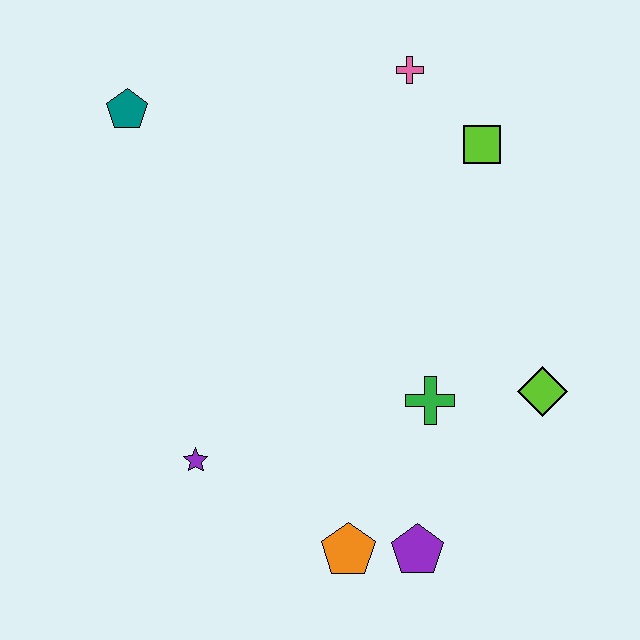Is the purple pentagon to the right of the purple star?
Yes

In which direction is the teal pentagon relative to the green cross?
The teal pentagon is to the left of the green cross.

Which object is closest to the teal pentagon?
The pink cross is closest to the teal pentagon.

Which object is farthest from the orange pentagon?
The teal pentagon is farthest from the orange pentagon.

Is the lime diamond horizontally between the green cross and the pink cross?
No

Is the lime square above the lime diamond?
Yes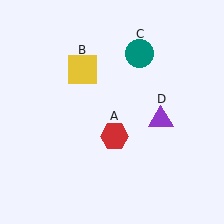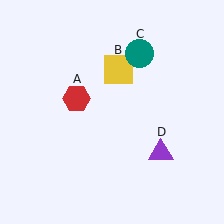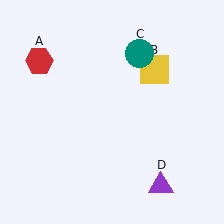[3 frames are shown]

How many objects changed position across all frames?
3 objects changed position: red hexagon (object A), yellow square (object B), purple triangle (object D).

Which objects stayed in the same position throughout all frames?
Teal circle (object C) remained stationary.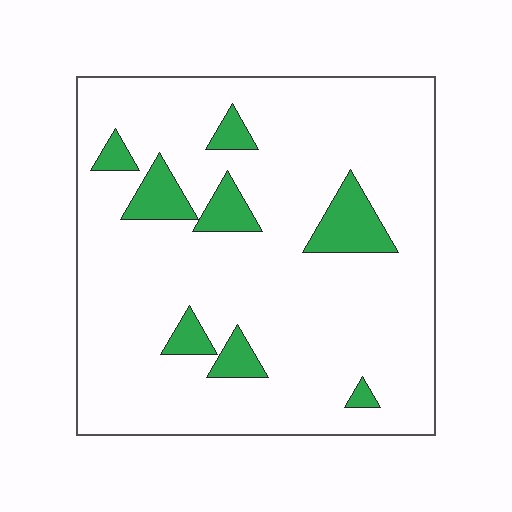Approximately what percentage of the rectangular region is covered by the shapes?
Approximately 10%.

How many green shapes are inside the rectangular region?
8.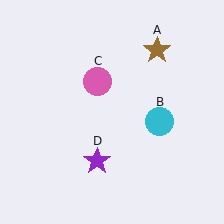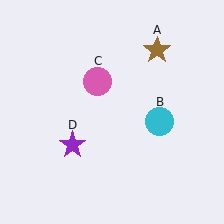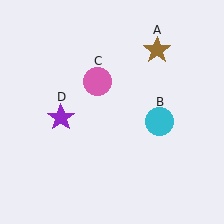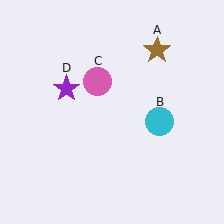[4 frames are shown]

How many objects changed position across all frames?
1 object changed position: purple star (object D).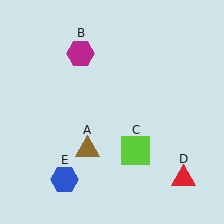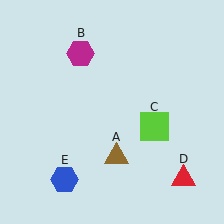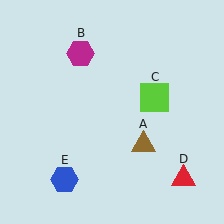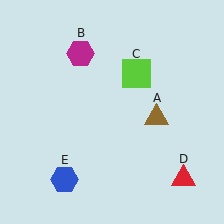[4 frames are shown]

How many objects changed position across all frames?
2 objects changed position: brown triangle (object A), lime square (object C).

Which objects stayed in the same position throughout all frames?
Magenta hexagon (object B) and red triangle (object D) and blue hexagon (object E) remained stationary.